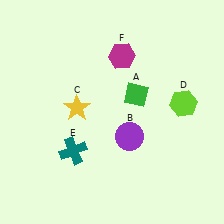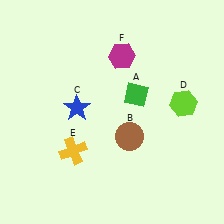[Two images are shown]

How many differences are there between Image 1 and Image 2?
There are 3 differences between the two images.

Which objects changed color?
B changed from purple to brown. C changed from yellow to blue. E changed from teal to yellow.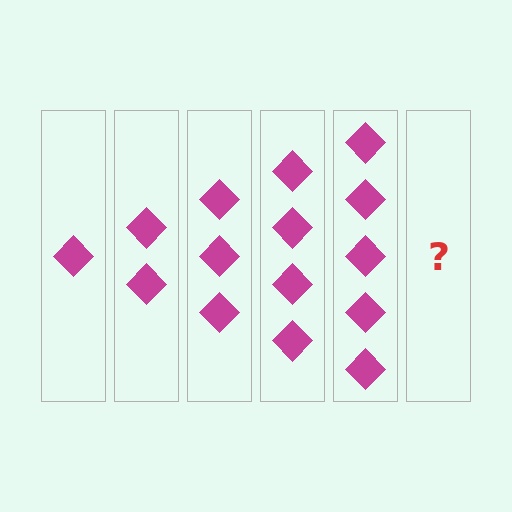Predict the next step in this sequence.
The next step is 6 diamonds.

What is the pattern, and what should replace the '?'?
The pattern is that each step adds one more diamond. The '?' should be 6 diamonds.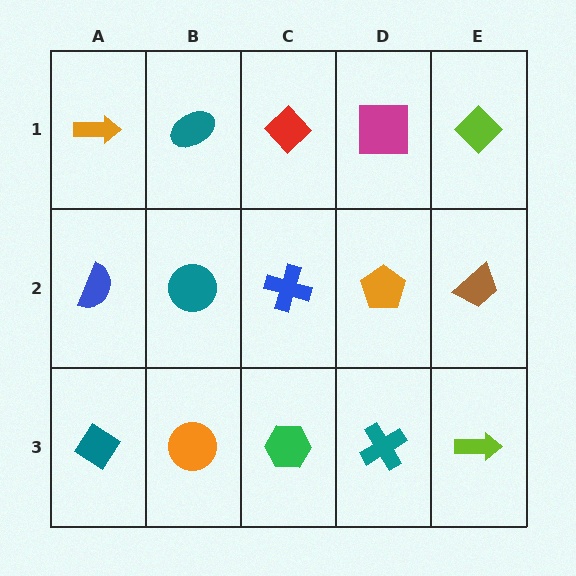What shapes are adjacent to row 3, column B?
A teal circle (row 2, column B), a teal diamond (row 3, column A), a green hexagon (row 3, column C).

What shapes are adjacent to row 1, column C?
A blue cross (row 2, column C), a teal ellipse (row 1, column B), a magenta square (row 1, column D).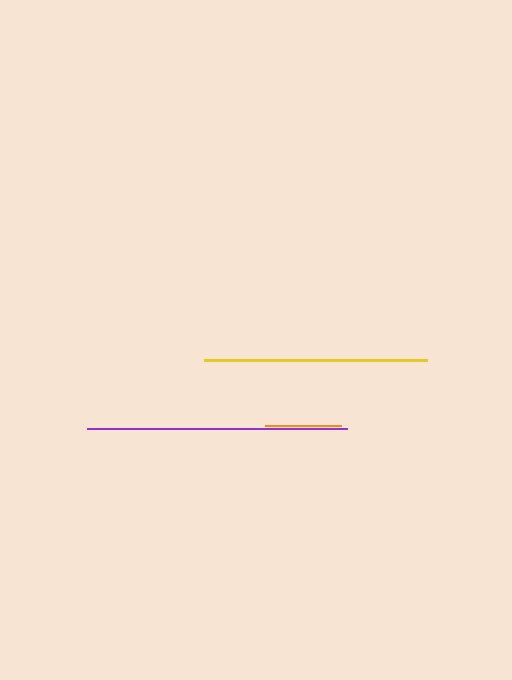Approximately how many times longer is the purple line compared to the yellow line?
The purple line is approximately 1.2 times the length of the yellow line.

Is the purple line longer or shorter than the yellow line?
The purple line is longer than the yellow line.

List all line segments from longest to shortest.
From longest to shortest: purple, yellow, orange.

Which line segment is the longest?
The purple line is the longest at approximately 260 pixels.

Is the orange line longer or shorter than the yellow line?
The yellow line is longer than the orange line.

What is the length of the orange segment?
The orange segment is approximately 75 pixels long.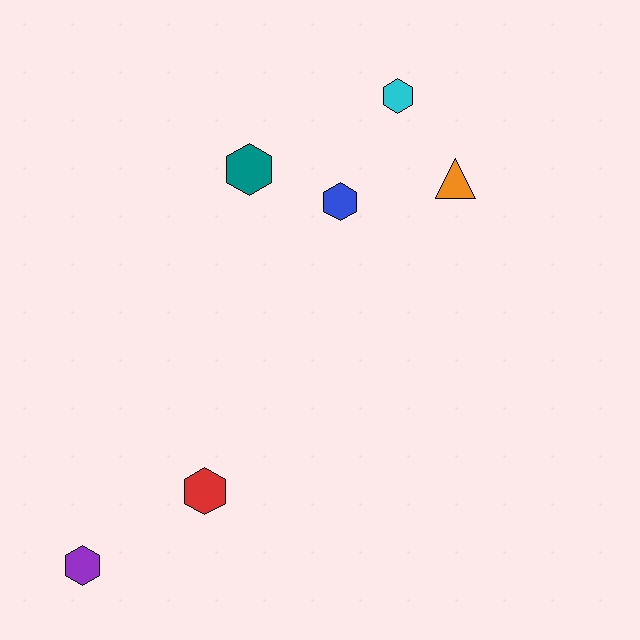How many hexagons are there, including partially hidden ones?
There are 5 hexagons.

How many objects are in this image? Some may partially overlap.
There are 6 objects.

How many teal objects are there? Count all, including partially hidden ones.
There is 1 teal object.